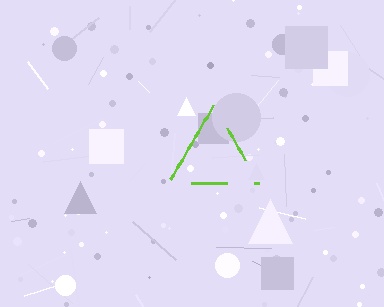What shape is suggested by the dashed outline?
The dashed outline suggests a triangle.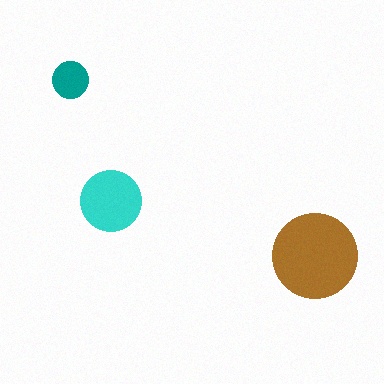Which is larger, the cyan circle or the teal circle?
The cyan one.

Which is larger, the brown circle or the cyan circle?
The brown one.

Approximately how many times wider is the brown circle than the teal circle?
About 2.5 times wider.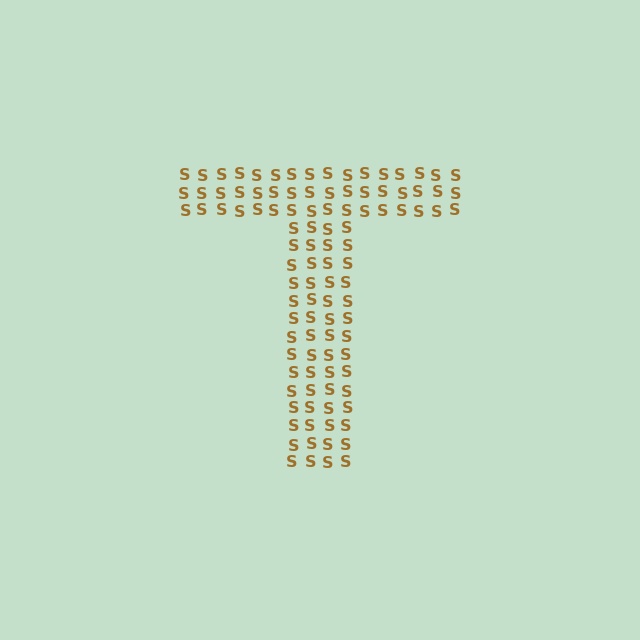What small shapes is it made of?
It is made of small letter S's.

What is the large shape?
The large shape is the letter T.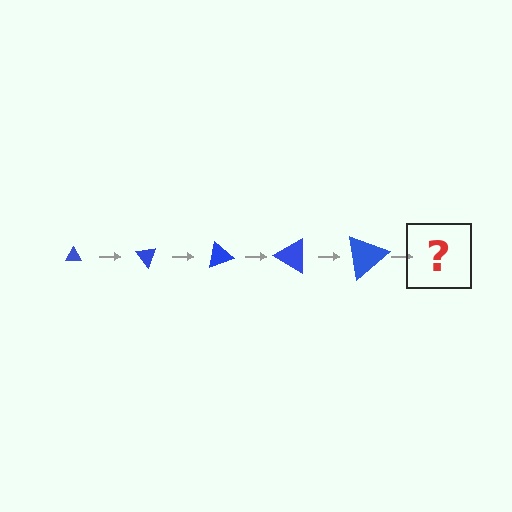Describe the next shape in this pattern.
It should be a triangle, larger than the previous one and rotated 250 degrees from the start.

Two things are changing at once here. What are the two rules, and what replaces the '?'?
The two rules are that the triangle grows larger each step and it rotates 50 degrees each step. The '?' should be a triangle, larger than the previous one and rotated 250 degrees from the start.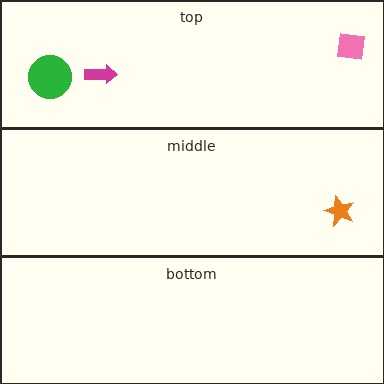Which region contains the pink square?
The top region.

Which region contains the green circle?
The top region.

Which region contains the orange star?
The middle region.